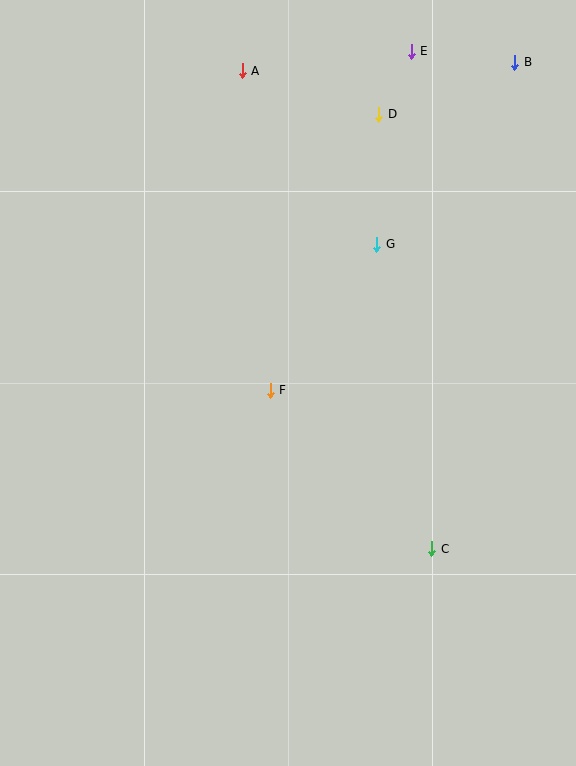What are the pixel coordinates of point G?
Point G is at (377, 244).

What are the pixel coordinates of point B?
Point B is at (515, 62).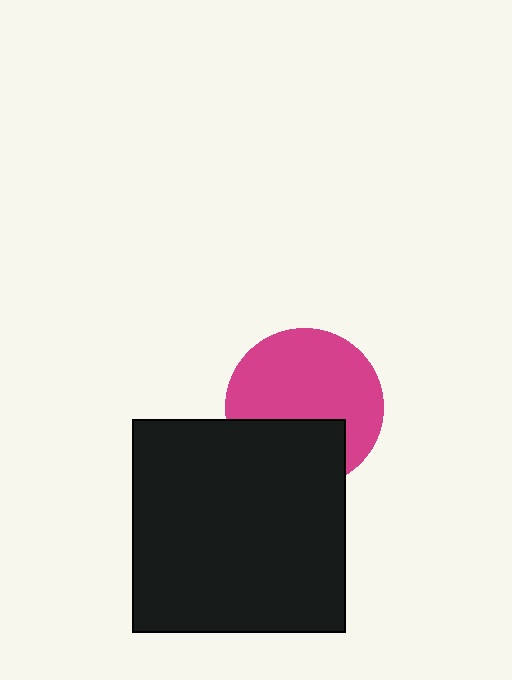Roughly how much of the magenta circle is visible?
Most of it is visible (roughly 67%).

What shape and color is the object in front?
The object in front is a black square.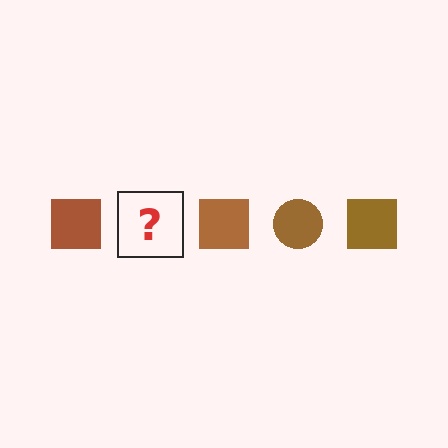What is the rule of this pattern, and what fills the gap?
The rule is that the pattern cycles through square, circle shapes in brown. The gap should be filled with a brown circle.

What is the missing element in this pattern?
The missing element is a brown circle.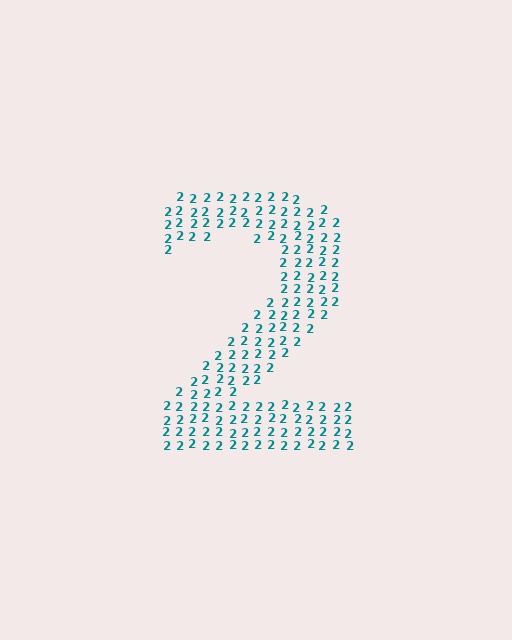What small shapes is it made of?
It is made of small digit 2's.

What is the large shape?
The large shape is the digit 2.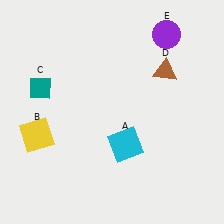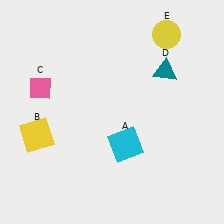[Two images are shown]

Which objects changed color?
C changed from teal to pink. D changed from brown to teal. E changed from purple to yellow.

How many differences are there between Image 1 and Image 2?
There are 3 differences between the two images.